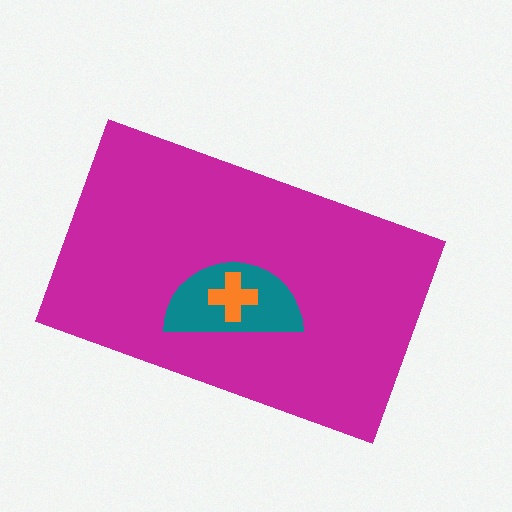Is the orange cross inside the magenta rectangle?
Yes.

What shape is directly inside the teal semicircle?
The orange cross.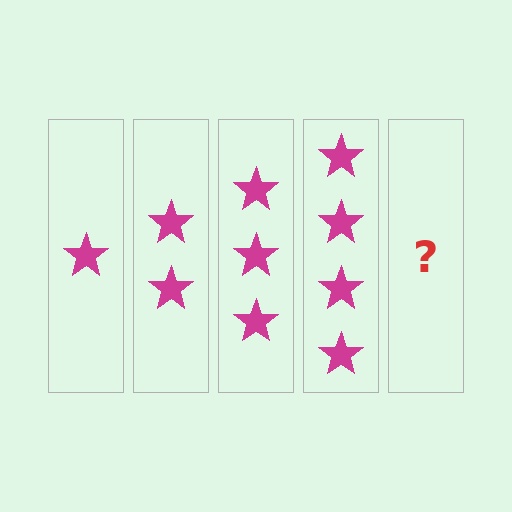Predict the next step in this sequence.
The next step is 5 stars.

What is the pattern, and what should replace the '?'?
The pattern is that each step adds one more star. The '?' should be 5 stars.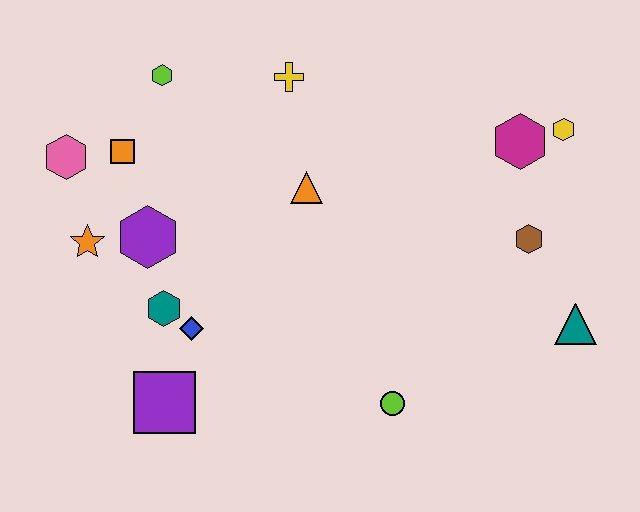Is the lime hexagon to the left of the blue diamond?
Yes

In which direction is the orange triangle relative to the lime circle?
The orange triangle is above the lime circle.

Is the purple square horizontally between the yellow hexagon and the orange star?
Yes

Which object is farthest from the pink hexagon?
The teal triangle is farthest from the pink hexagon.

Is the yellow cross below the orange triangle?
No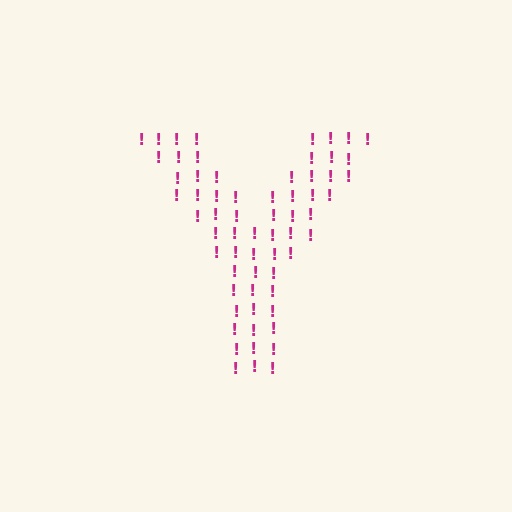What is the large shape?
The large shape is the letter Y.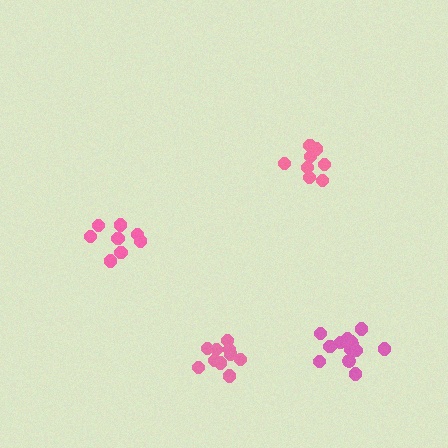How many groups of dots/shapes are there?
There are 4 groups.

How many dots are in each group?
Group 1: 10 dots, Group 2: 8 dots, Group 3: 8 dots, Group 4: 14 dots (40 total).